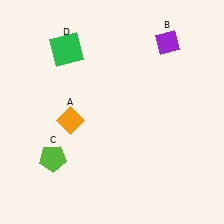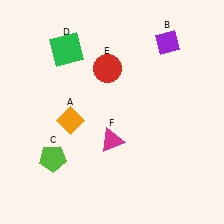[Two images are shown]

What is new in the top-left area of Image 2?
A red circle (E) was added in the top-left area of Image 2.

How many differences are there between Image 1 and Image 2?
There are 2 differences between the two images.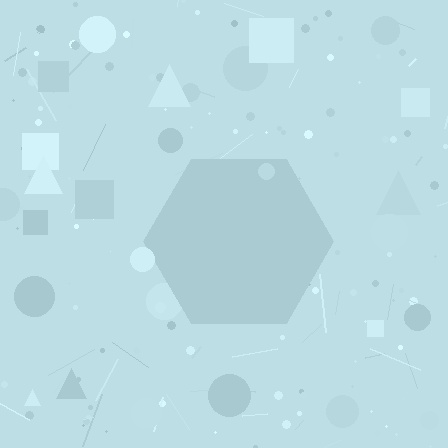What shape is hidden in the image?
A hexagon is hidden in the image.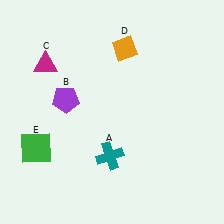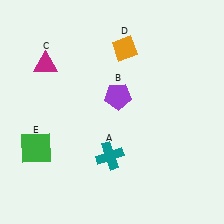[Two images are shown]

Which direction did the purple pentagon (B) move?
The purple pentagon (B) moved right.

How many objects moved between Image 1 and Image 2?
1 object moved between the two images.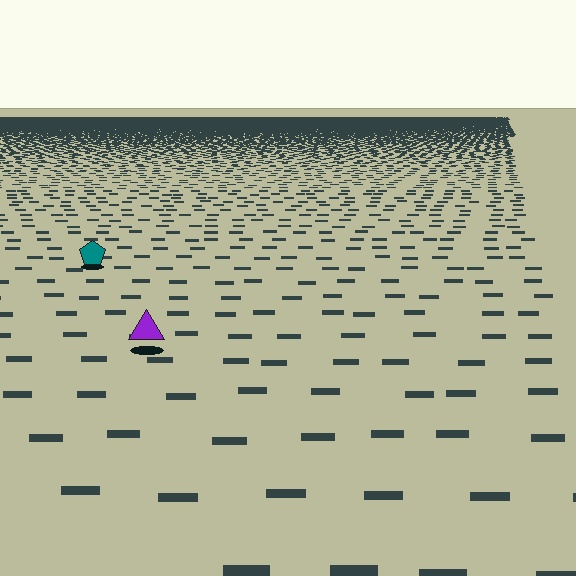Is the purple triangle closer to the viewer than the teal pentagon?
Yes. The purple triangle is closer — you can tell from the texture gradient: the ground texture is coarser near it.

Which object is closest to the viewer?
The purple triangle is closest. The texture marks near it are larger and more spread out.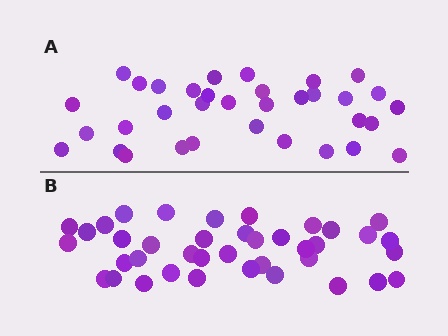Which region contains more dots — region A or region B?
Region B (the bottom region) has more dots.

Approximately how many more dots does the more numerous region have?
Region B has about 5 more dots than region A.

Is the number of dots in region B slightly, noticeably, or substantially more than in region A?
Region B has only slightly more — the two regions are fairly close. The ratio is roughly 1.1 to 1.